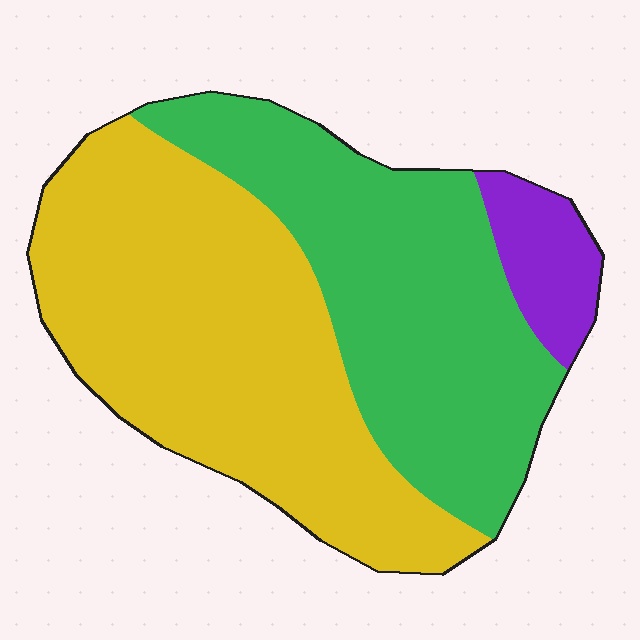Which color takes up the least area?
Purple, at roughly 10%.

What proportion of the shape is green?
Green covers roughly 40% of the shape.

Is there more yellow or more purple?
Yellow.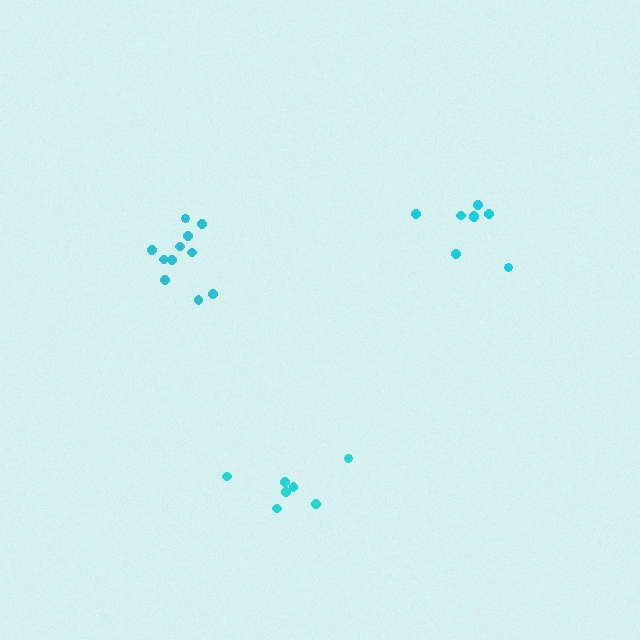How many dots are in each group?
Group 1: 8 dots, Group 2: 11 dots, Group 3: 7 dots (26 total).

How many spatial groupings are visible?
There are 3 spatial groupings.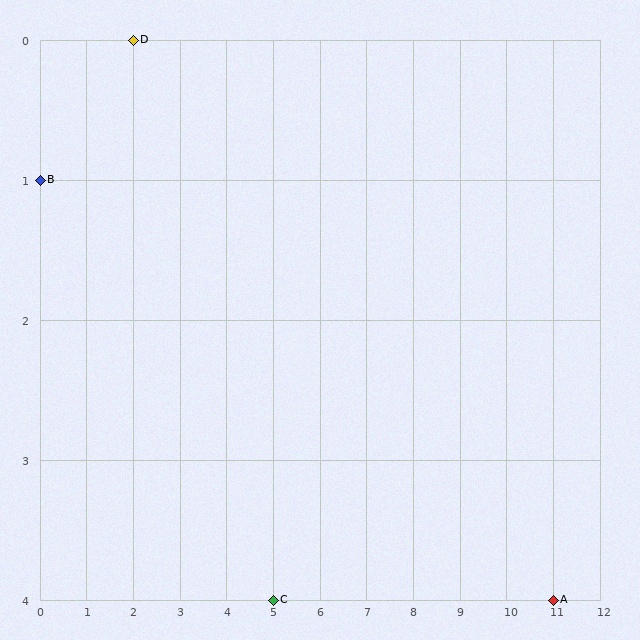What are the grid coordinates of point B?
Point B is at grid coordinates (0, 1).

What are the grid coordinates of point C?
Point C is at grid coordinates (5, 4).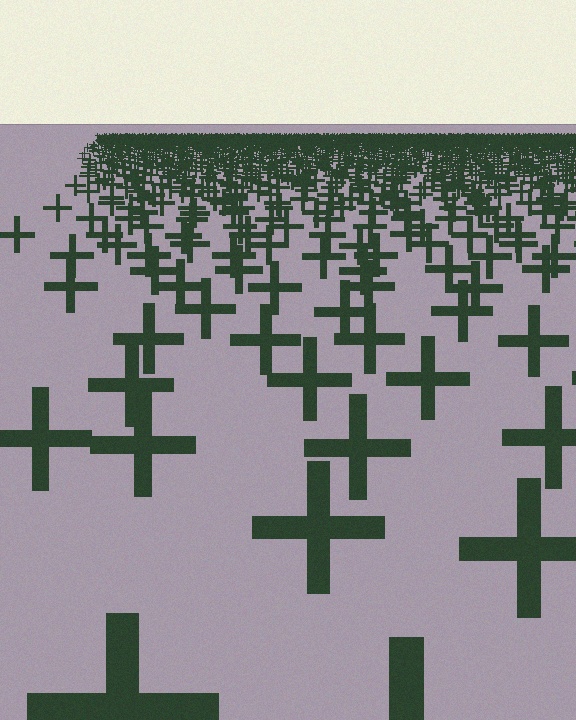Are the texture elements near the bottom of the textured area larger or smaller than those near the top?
Larger. Near the bottom, elements are closer to the viewer and appear at a bigger on-screen size.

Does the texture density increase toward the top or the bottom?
Density increases toward the top.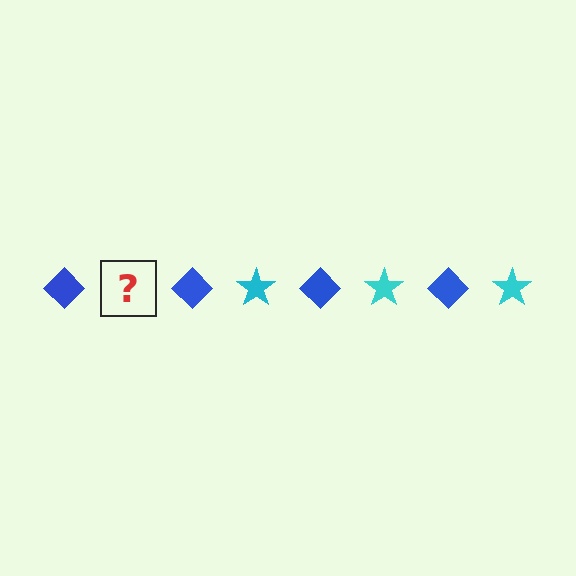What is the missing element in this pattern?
The missing element is a cyan star.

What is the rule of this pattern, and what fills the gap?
The rule is that the pattern alternates between blue diamond and cyan star. The gap should be filled with a cyan star.